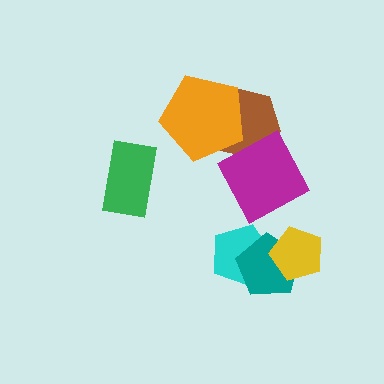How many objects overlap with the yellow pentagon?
2 objects overlap with the yellow pentagon.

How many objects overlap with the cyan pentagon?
2 objects overlap with the cyan pentagon.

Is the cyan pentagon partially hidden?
Yes, it is partially covered by another shape.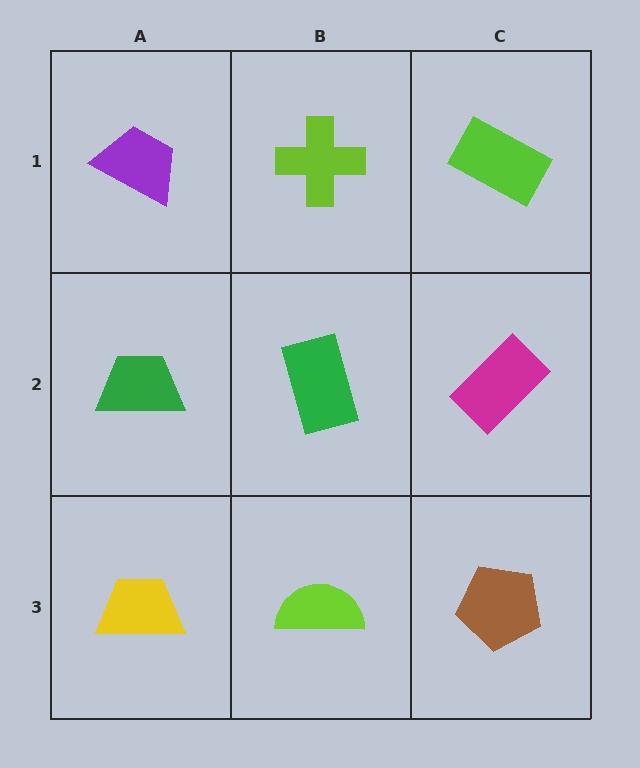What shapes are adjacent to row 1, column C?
A magenta rectangle (row 2, column C), a lime cross (row 1, column B).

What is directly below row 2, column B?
A lime semicircle.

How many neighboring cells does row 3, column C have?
2.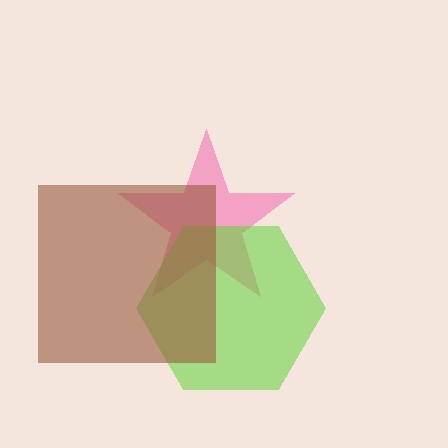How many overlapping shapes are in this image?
There are 3 overlapping shapes in the image.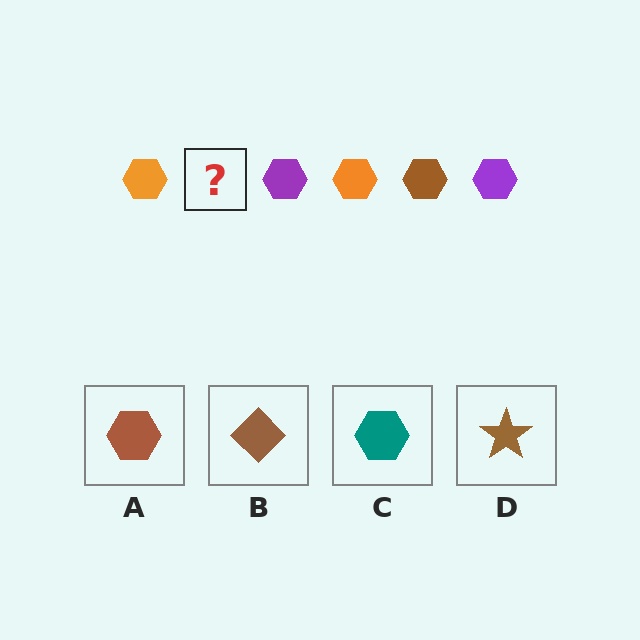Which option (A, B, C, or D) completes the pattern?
A.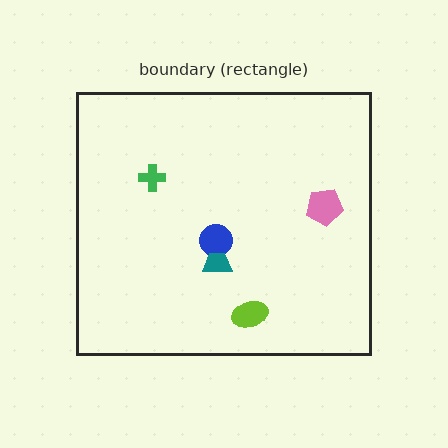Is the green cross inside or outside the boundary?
Inside.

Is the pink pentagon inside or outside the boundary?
Inside.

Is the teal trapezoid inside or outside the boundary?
Inside.